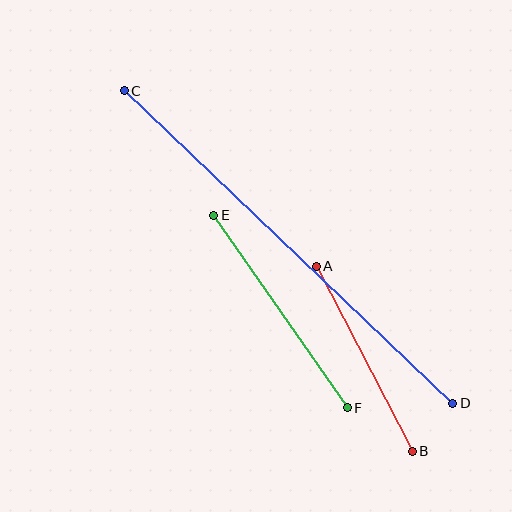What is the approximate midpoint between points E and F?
The midpoint is at approximately (280, 312) pixels.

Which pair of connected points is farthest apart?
Points C and D are farthest apart.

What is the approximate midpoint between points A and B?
The midpoint is at approximately (364, 359) pixels.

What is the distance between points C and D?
The distance is approximately 453 pixels.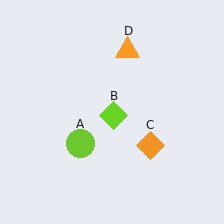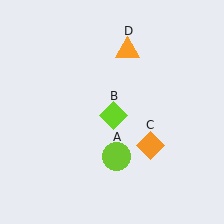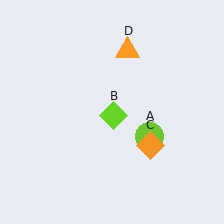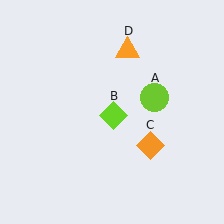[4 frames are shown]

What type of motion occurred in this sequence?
The lime circle (object A) rotated counterclockwise around the center of the scene.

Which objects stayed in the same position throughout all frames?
Lime diamond (object B) and orange diamond (object C) and orange triangle (object D) remained stationary.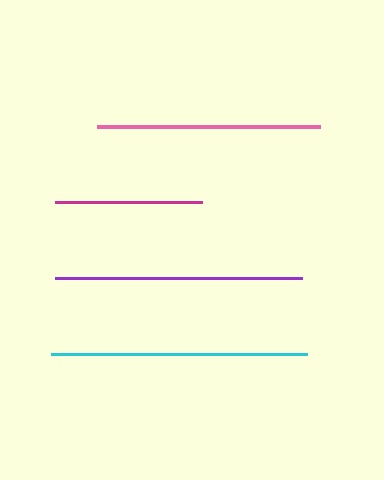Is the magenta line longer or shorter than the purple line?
The purple line is longer than the magenta line.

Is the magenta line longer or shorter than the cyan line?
The cyan line is longer than the magenta line.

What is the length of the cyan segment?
The cyan segment is approximately 255 pixels long.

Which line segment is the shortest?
The magenta line is the shortest at approximately 147 pixels.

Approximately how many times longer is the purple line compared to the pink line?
The purple line is approximately 1.1 times the length of the pink line.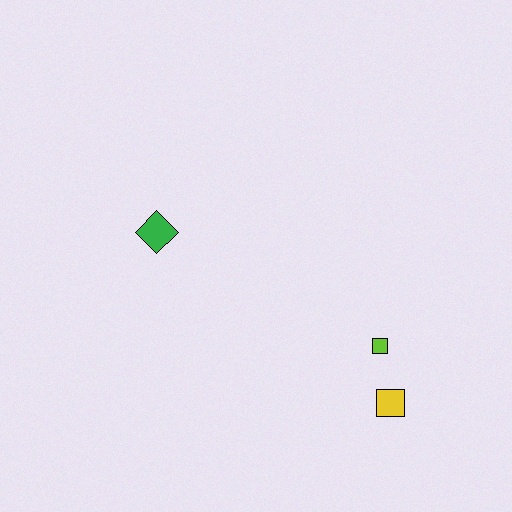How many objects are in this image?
There are 3 objects.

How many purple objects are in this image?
There are no purple objects.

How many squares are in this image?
There are 2 squares.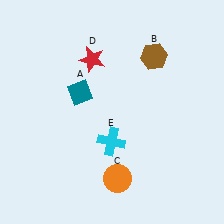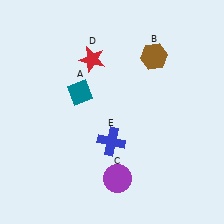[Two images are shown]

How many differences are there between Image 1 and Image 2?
There are 2 differences between the two images.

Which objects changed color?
C changed from orange to purple. E changed from cyan to blue.